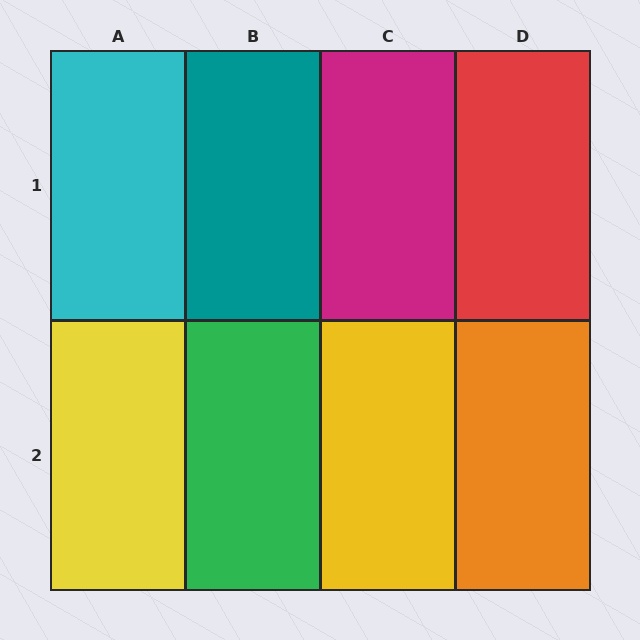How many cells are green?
1 cell is green.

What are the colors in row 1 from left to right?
Cyan, teal, magenta, red.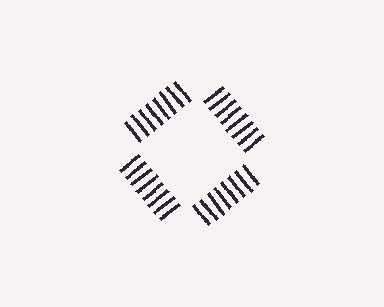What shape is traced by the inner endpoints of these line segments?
An illusory square — the line segments terminate on its edges but no continuous stroke is drawn.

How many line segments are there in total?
32 — 8 along each of the 4 edges.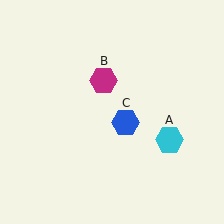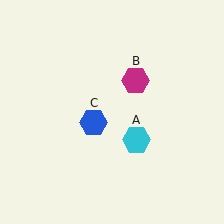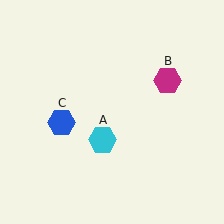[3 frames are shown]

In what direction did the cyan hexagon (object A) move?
The cyan hexagon (object A) moved left.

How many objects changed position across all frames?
3 objects changed position: cyan hexagon (object A), magenta hexagon (object B), blue hexagon (object C).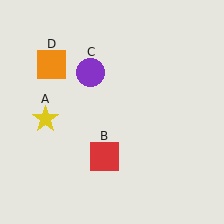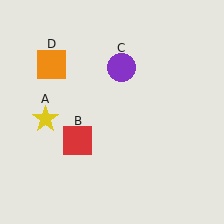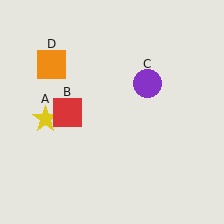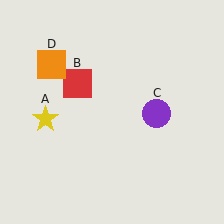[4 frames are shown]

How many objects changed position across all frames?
2 objects changed position: red square (object B), purple circle (object C).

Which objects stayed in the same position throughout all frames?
Yellow star (object A) and orange square (object D) remained stationary.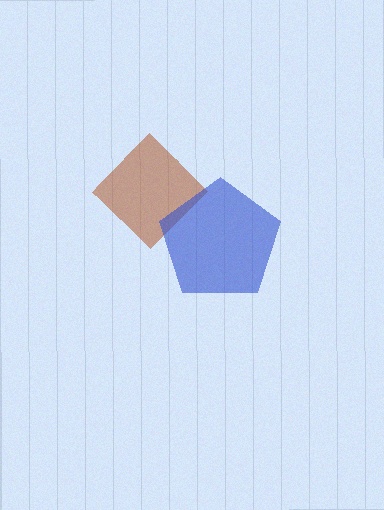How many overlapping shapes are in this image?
There are 2 overlapping shapes in the image.